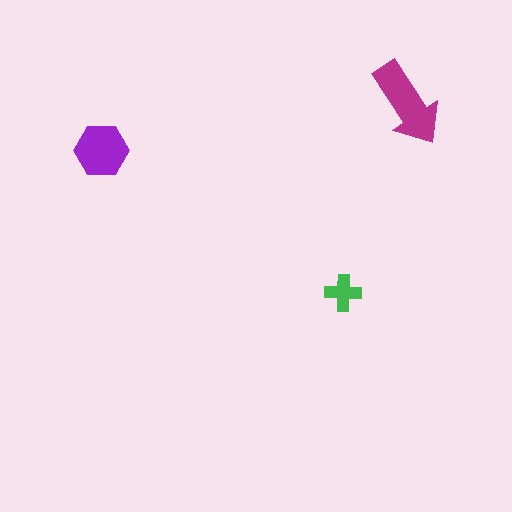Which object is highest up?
The magenta arrow is topmost.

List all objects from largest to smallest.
The magenta arrow, the purple hexagon, the green cross.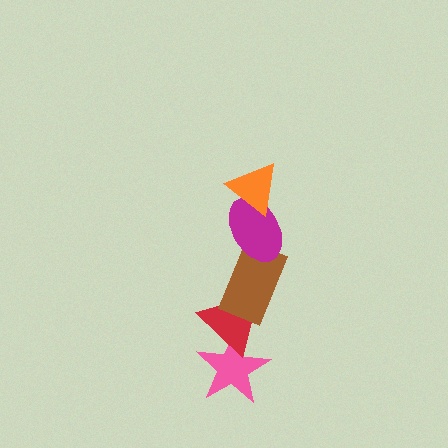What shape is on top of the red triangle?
The brown rectangle is on top of the red triangle.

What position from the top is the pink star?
The pink star is 5th from the top.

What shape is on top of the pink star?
The red triangle is on top of the pink star.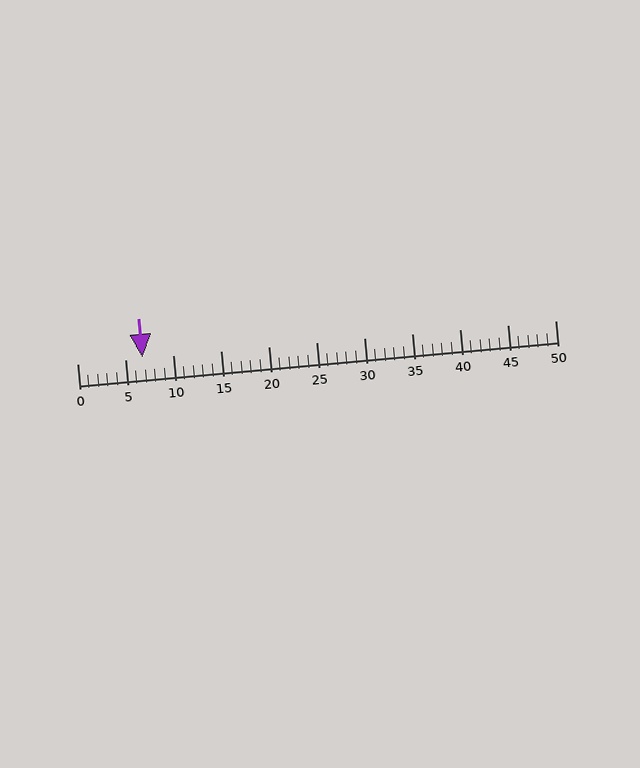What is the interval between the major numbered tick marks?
The major tick marks are spaced 5 units apart.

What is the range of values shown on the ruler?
The ruler shows values from 0 to 50.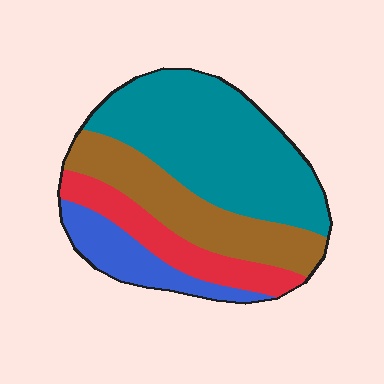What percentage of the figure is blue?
Blue takes up about one eighth (1/8) of the figure.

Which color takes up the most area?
Teal, at roughly 45%.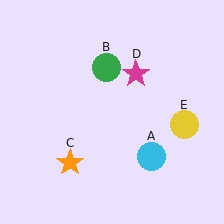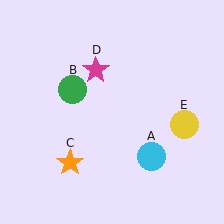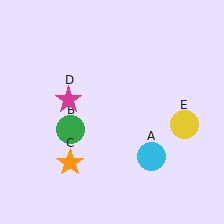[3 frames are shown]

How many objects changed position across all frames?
2 objects changed position: green circle (object B), magenta star (object D).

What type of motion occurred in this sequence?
The green circle (object B), magenta star (object D) rotated counterclockwise around the center of the scene.